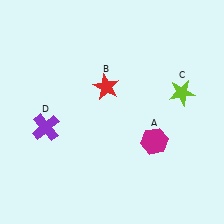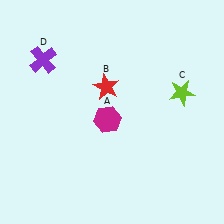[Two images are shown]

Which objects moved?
The objects that moved are: the magenta hexagon (A), the purple cross (D).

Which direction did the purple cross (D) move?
The purple cross (D) moved up.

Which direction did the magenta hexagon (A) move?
The magenta hexagon (A) moved left.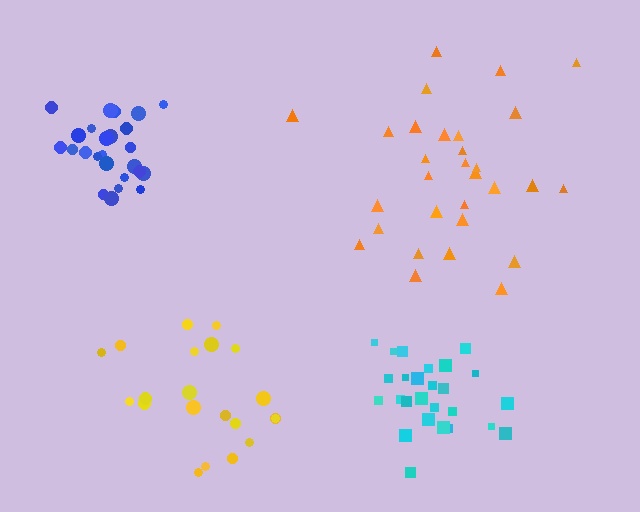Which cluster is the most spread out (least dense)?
Yellow.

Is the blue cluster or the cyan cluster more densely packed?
Blue.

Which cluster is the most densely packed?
Blue.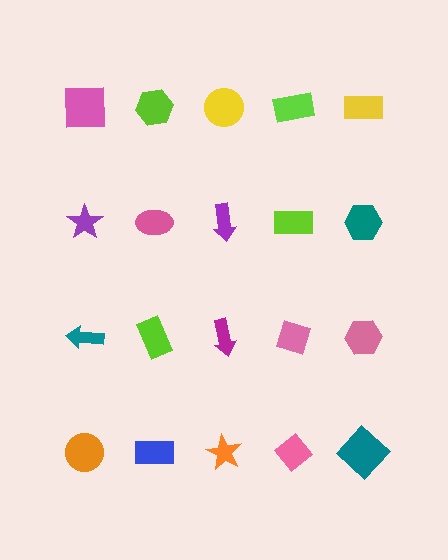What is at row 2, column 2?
A pink ellipse.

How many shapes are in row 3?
5 shapes.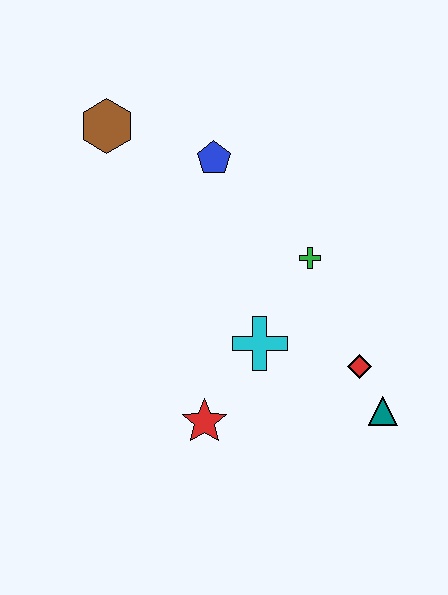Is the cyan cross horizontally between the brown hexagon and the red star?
No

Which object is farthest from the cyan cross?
The brown hexagon is farthest from the cyan cross.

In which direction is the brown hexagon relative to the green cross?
The brown hexagon is to the left of the green cross.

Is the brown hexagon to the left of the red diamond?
Yes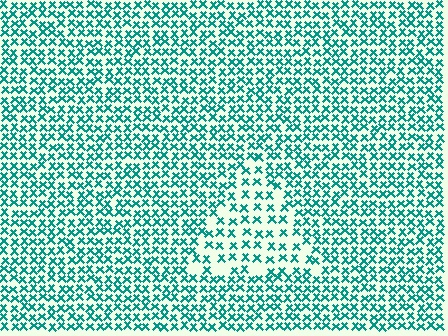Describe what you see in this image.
The image contains small teal elements arranged at two different densities. A triangle-shaped region is visible where the elements are less densely packed than the surrounding area.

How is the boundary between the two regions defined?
The boundary is defined by a change in element density (approximately 1.8x ratio). All elements are the same color, size, and shape.